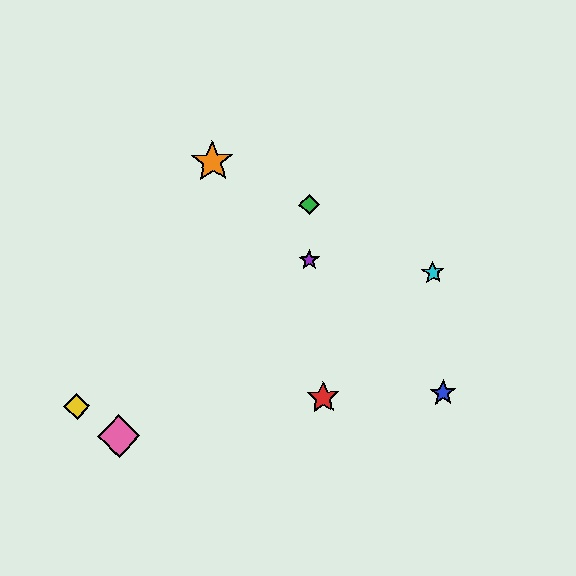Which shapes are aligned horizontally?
The red star, the blue star, the yellow diamond are aligned horizontally.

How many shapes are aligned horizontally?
3 shapes (the red star, the blue star, the yellow diamond) are aligned horizontally.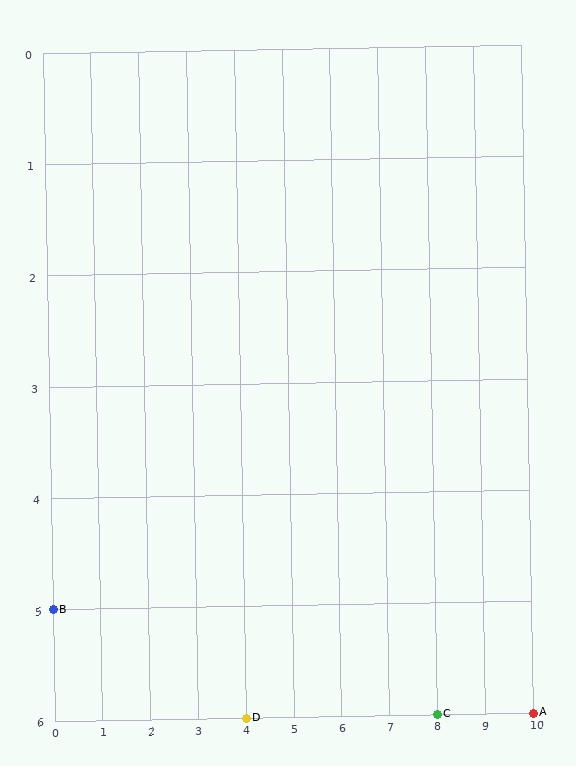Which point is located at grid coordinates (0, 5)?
Point B is at (0, 5).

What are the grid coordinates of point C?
Point C is at grid coordinates (8, 6).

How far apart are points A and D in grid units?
Points A and D are 6 columns apart.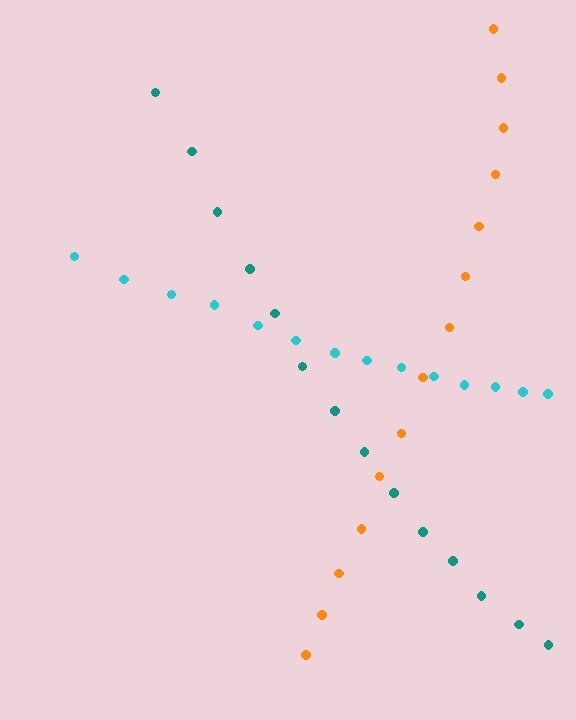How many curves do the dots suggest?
There are 3 distinct paths.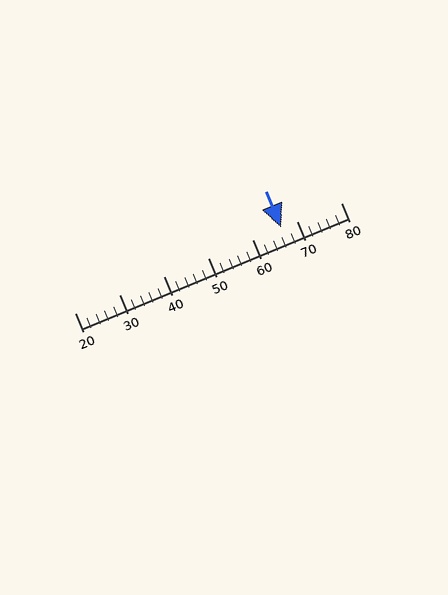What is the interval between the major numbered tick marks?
The major tick marks are spaced 10 units apart.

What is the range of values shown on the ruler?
The ruler shows values from 20 to 80.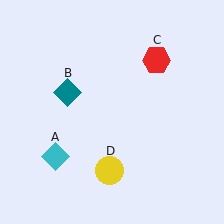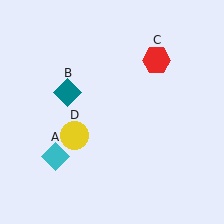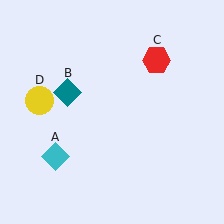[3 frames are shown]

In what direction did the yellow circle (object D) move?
The yellow circle (object D) moved up and to the left.